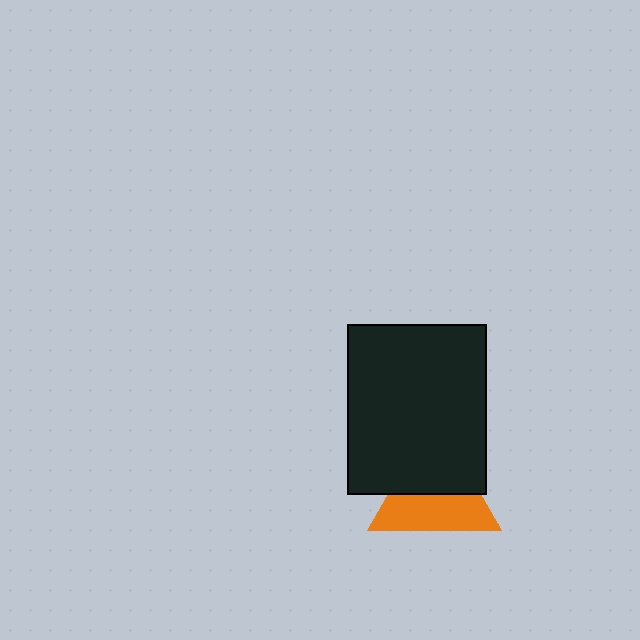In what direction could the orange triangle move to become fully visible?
The orange triangle could move down. That would shift it out from behind the black rectangle entirely.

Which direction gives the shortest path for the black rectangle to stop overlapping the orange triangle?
Moving up gives the shortest separation.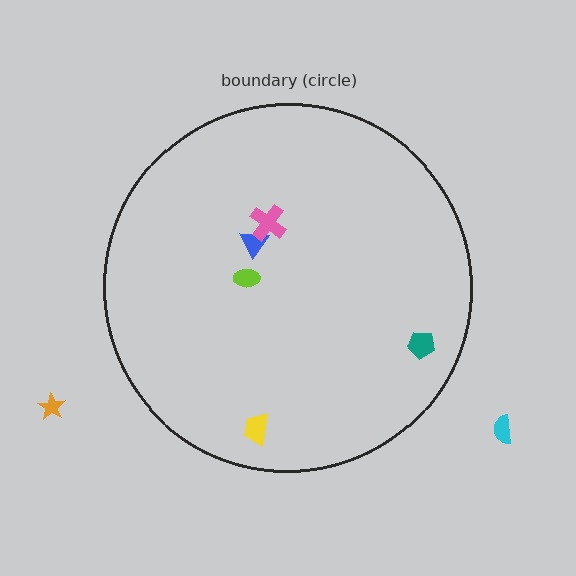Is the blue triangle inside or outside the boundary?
Inside.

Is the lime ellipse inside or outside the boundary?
Inside.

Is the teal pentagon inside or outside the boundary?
Inside.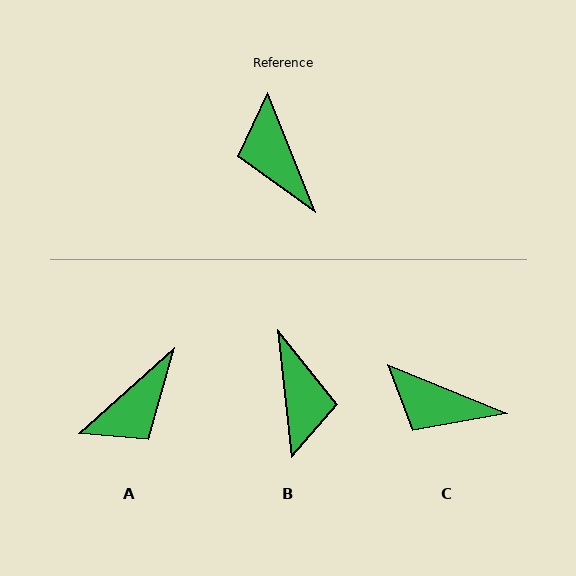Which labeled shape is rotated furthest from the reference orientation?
B, about 165 degrees away.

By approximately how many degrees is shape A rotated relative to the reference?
Approximately 110 degrees counter-clockwise.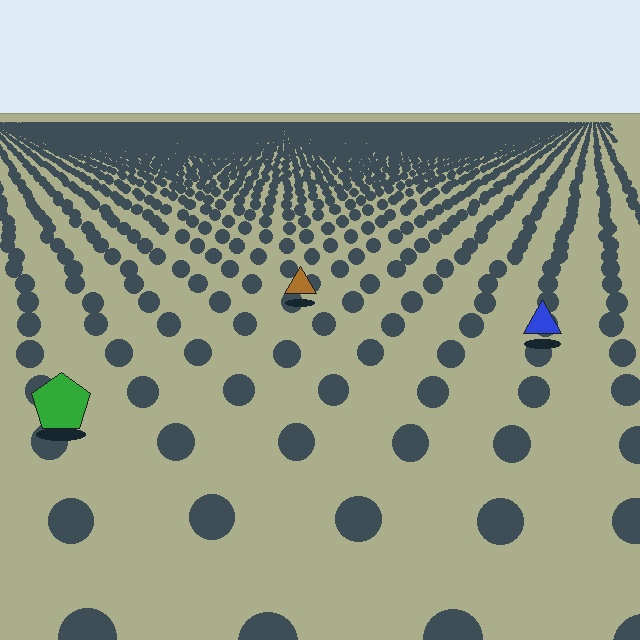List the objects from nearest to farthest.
From nearest to farthest: the green pentagon, the blue triangle, the brown triangle.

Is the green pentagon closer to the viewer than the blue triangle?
Yes. The green pentagon is closer — you can tell from the texture gradient: the ground texture is coarser near it.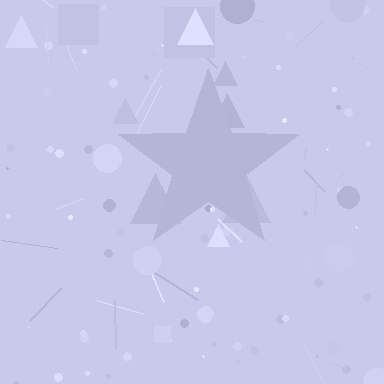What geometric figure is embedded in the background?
A star is embedded in the background.